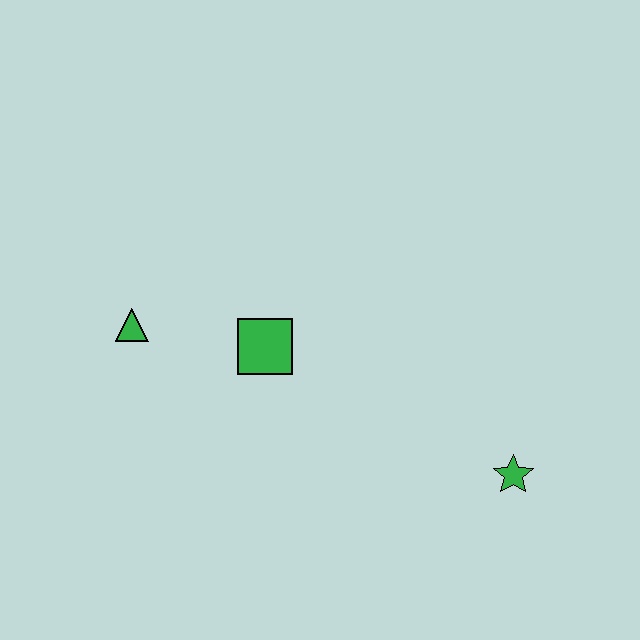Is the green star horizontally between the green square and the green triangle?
No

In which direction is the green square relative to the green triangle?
The green square is to the right of the green triangle.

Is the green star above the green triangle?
No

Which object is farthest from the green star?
The green triangle is farthest from the green star.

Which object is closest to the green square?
The green triangle is closest to the green square.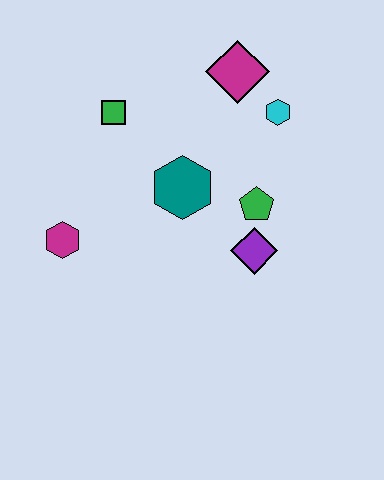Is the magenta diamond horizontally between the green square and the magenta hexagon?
No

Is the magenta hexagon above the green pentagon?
No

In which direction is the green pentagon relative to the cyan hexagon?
The green pentagon is below the cyan hexagon.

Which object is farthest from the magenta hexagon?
The cyan hexagon is farthest from the magenta hexagon.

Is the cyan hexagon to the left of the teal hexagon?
No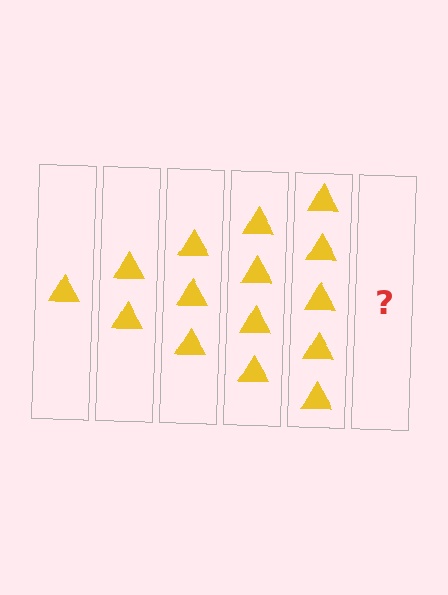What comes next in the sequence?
The next element should be 6 triangles.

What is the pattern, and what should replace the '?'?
The pattern is that each step adds one more triangle. The '?' should be 6 triangles.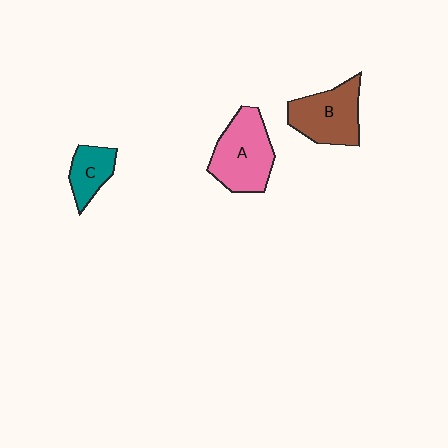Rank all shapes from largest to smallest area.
From largest to smallest: A (pink), B (brown), C (teal).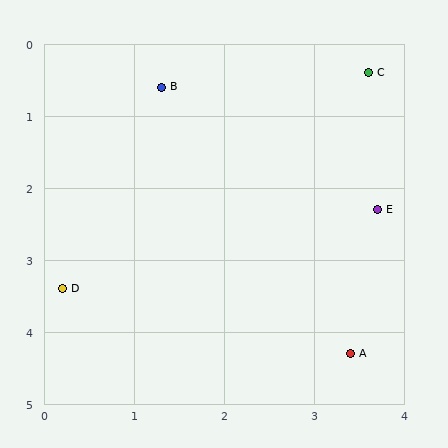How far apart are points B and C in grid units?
Points B and C are about 2.3 grid units apart.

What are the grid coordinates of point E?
Point E is at approximately (3.7, 2.3).